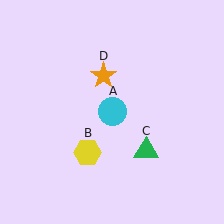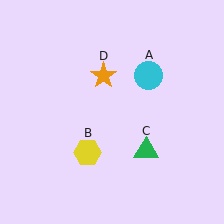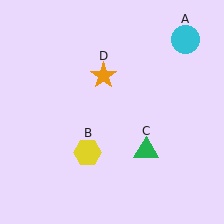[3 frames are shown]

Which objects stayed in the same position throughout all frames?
Yellow hexagon (object B) and green triangle (object C) and orange star (object D) remained stationary.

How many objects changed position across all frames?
1 object changed position: cyan circle (object A).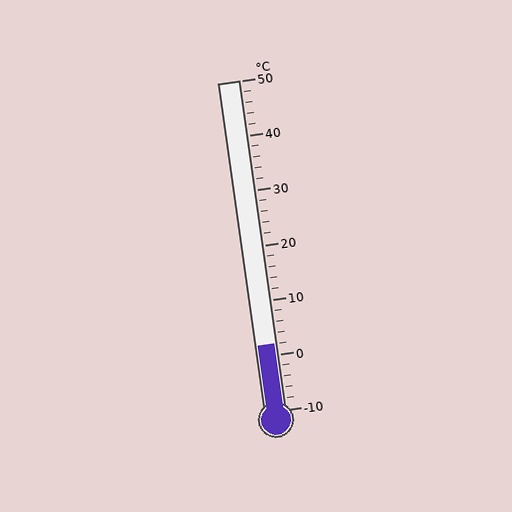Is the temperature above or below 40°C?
The temperature is below 40°C.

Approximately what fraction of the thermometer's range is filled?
The thermometer is filled to approximately 20% of its range.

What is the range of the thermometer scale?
The thermometer scale ranges from -10°C to 50°C.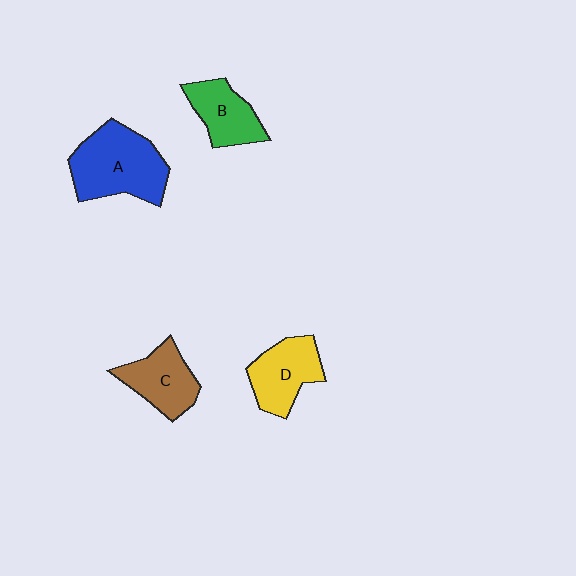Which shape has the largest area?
Shape A (blue).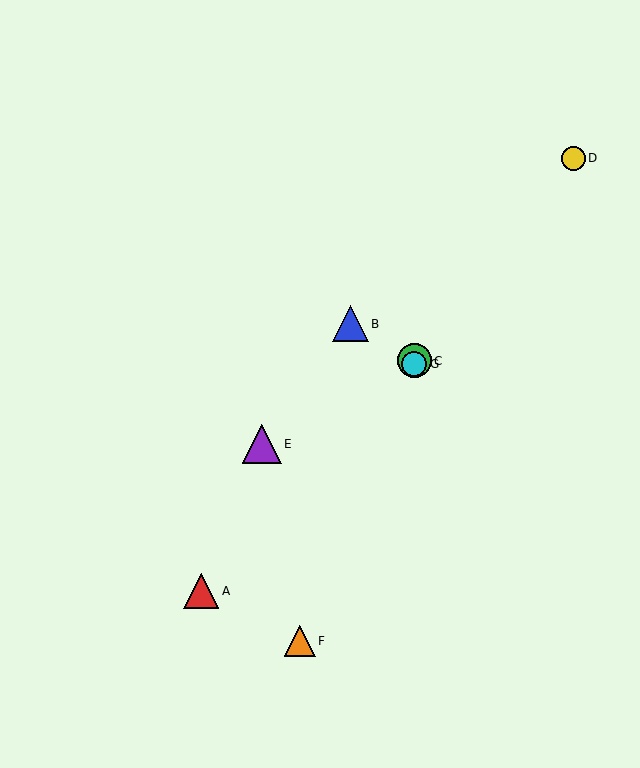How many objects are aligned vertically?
2 objects (C, G) are aligned vertically.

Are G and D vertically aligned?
No, G is at x≈414 and D is at x≈574.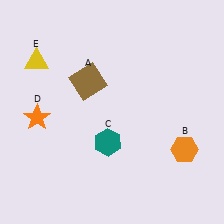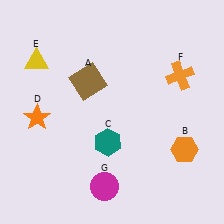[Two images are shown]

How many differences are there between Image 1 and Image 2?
There are 2 differences between the two images.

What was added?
An orange cross (F), a magenta circle (G) were added in Image 2.